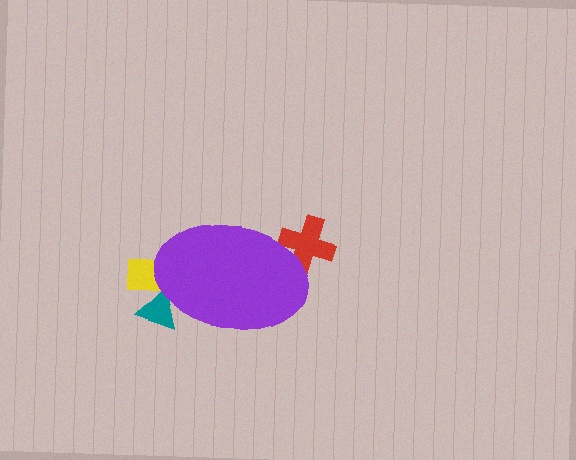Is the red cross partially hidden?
Yes, the red cross is partially hidden behind the purple ellipse.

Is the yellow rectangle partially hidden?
Yes, the yellow rectangle is partially hidden behind the purple ellipse.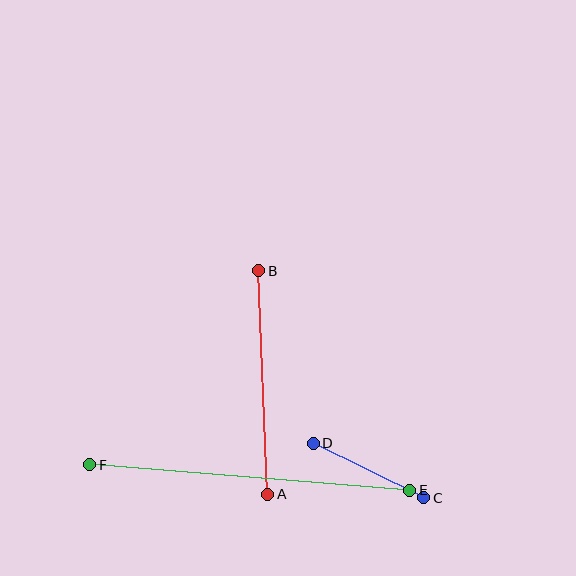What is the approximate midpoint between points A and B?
The midpoint is at approximately (263, 382) pixels.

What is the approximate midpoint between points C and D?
The midpoint is at approximately (368, 471) pixels.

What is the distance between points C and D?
The distance is approximately 123 pixels.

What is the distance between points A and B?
The distance is approximately 224 pixels.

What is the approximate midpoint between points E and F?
The midpoint is at approximately (250, 477) pixels.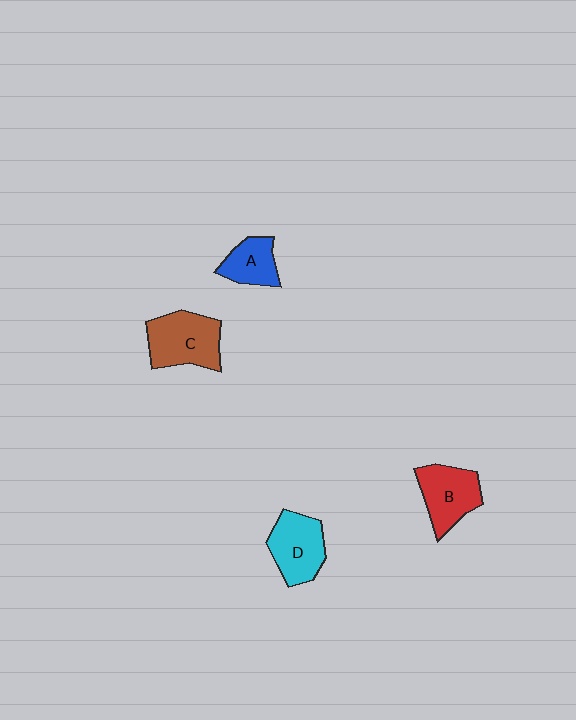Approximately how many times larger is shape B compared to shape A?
Approximately 1.4 times.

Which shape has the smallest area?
Shape A (blue).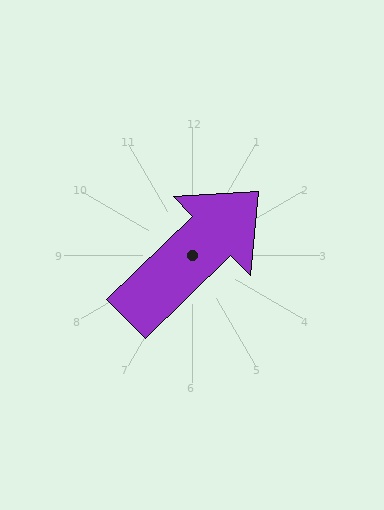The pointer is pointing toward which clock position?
Roughly 2 o'clock.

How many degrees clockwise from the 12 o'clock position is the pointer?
Approximately 46 degrees.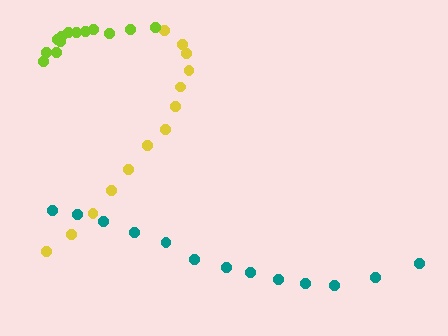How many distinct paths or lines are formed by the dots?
There are 3 distinct paths.